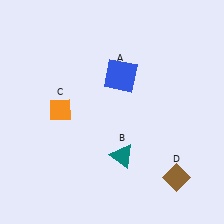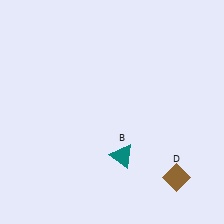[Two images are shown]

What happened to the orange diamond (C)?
The orange diamond (C) was removed in Image 2. It was in the top-left area of Image 1.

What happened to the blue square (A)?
The blue square (A) was removed in Image 2. It was in the top-right area of Image 1.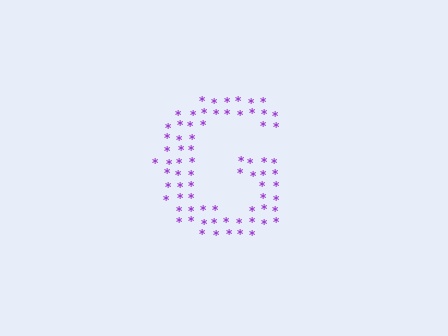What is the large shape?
The large shape is the letter G.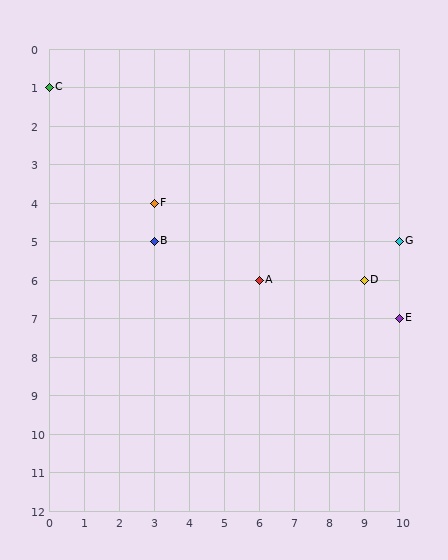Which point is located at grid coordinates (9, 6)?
Point D is at (9, 6).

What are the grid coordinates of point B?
Point B is at grid coordinates (3, 5).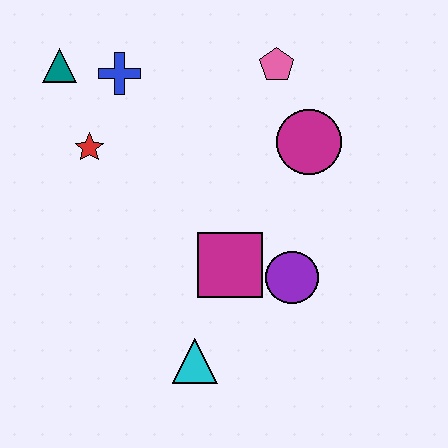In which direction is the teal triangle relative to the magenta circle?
The teal triangle is to the left of the magenta circle.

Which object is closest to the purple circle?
The magenta square is closest to the purple circle.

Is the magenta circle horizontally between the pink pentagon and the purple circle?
No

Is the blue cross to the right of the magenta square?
No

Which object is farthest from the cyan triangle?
The teal triangle is farthest from the cyan triangle.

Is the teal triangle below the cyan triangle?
No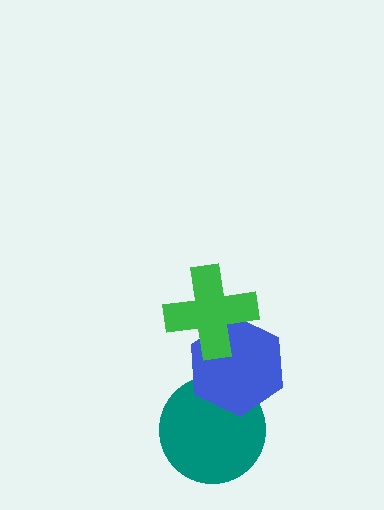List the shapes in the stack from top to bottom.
From top to bottom: the green cross, the blue hexagon, the teal circle.